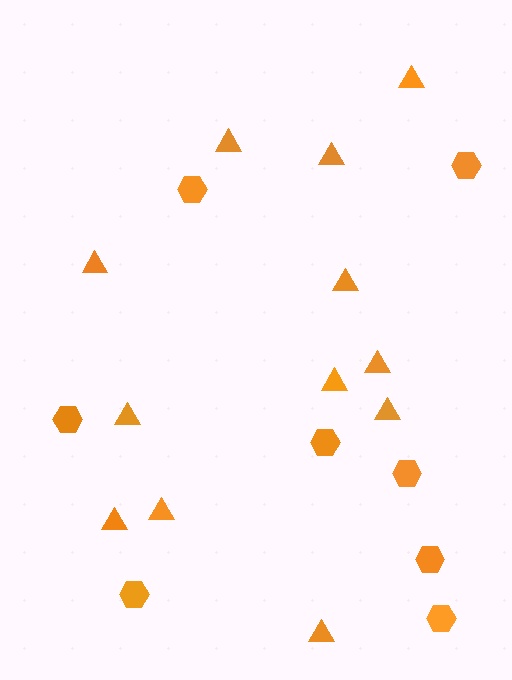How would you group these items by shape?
There are 2 groups: one group of hexagons (8) and one group of triangles (12).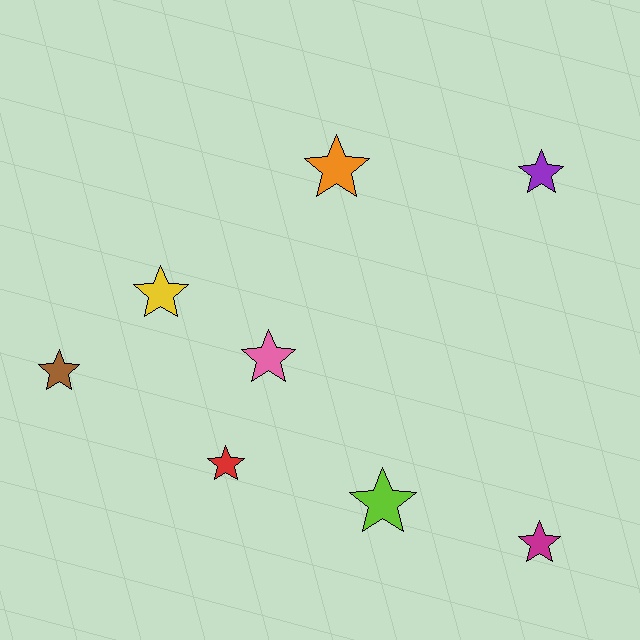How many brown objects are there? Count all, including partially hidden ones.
There is 1 brown object.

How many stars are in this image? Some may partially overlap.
There are 8 stars.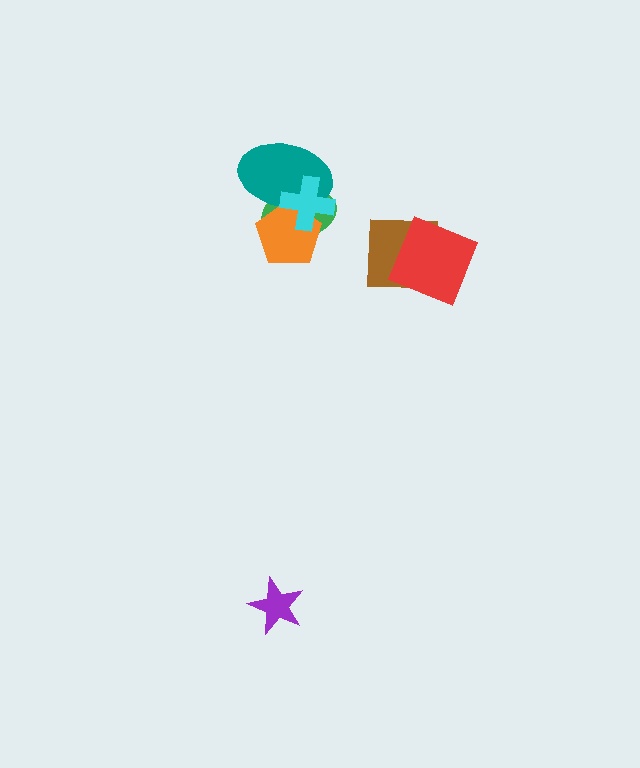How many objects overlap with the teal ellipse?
3 objects overlap with the teal ellipse.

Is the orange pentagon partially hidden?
Yes, it is partially covered by another shape.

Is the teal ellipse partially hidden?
Yes, it is partially covered by another shape.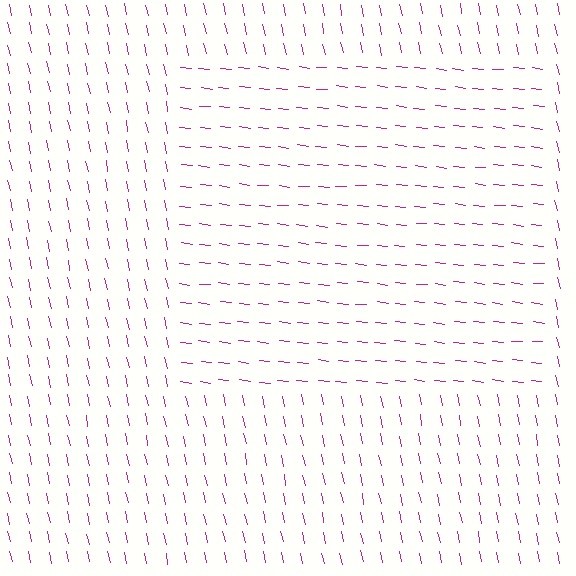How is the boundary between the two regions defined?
The boundary is defined purely by a change in line orientation (approximately 72 degrees difference). All lines are the same color and thickness.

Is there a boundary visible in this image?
Yes, there is a texture boundary formed by a change in line orientation.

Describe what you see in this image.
The image is filled with small magenta line segments. A rectangle region in the image has lines oriented differently from the surrounding lines, creating a visible texture boundary.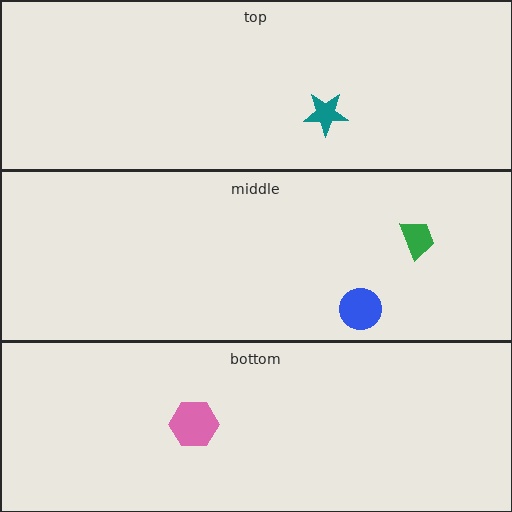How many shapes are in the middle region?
2.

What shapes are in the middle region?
The blue circle, the green trapezoid.